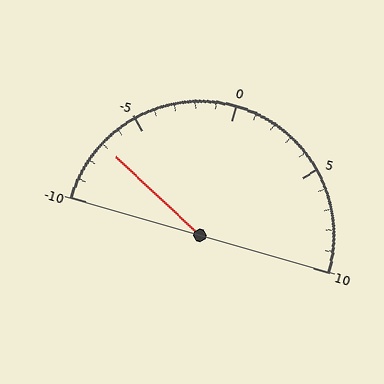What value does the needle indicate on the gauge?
The needle indicates approximately -7.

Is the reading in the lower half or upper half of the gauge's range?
The reading is in the lower half of the range (-10 to 10).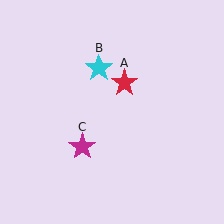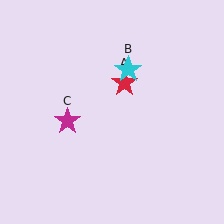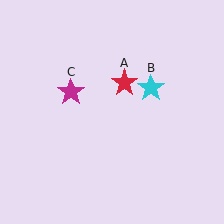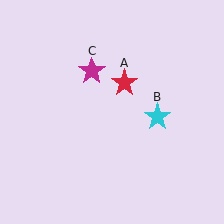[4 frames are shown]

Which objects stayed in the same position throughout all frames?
Red star (object A) remained stationary.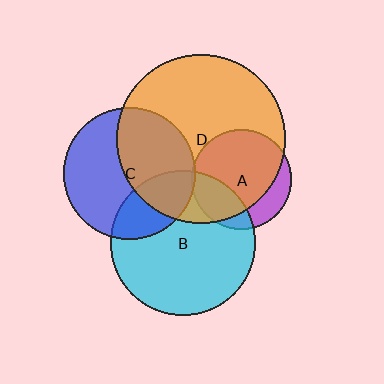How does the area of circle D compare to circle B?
Approximately 1.4 times.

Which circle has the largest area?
Circle D (orange).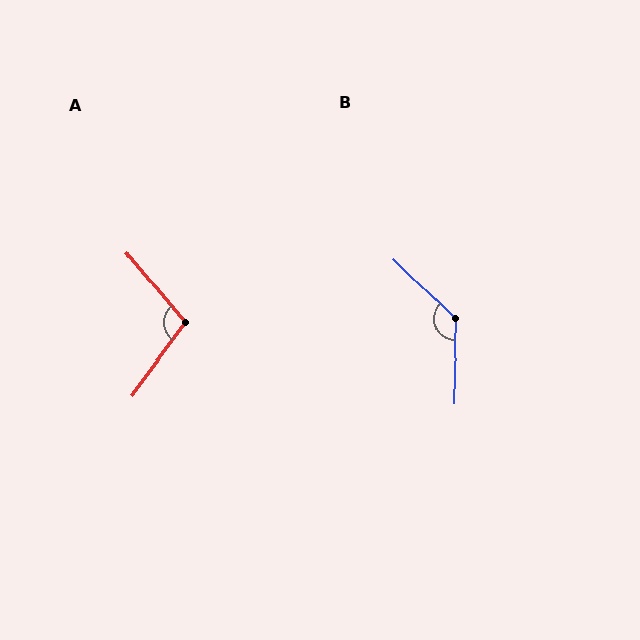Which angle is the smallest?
A, at approximately 103 degrees.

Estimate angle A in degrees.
Approximately 103 degrees.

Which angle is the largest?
B, at approximately 133 degrees.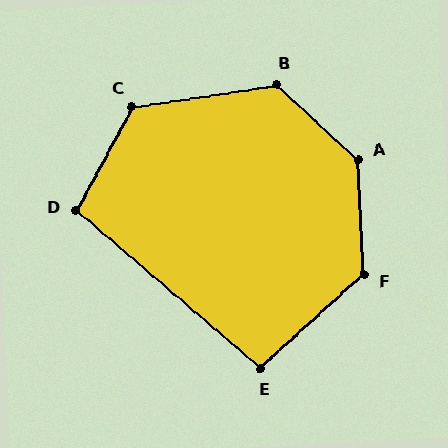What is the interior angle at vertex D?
Approximately 102 degrees (obtuse).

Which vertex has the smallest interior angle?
E, at approximately 97 degrees.